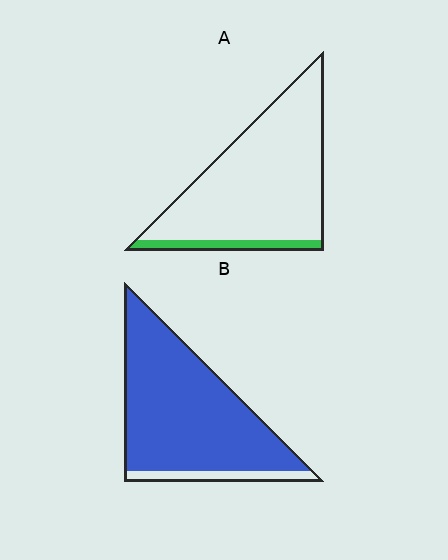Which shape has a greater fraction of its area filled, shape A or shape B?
Shape B.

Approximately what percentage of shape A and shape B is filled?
A is approximately 10% and B is approximately 90%.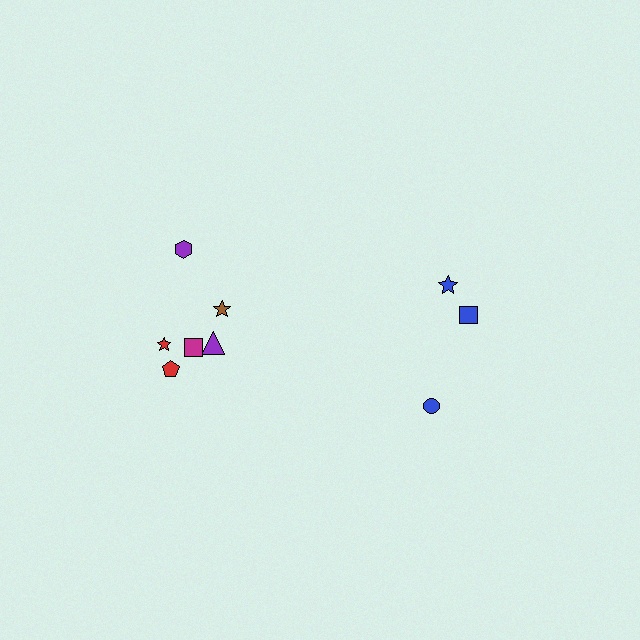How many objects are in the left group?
There are 6 objects.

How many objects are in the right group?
There are 3 objects.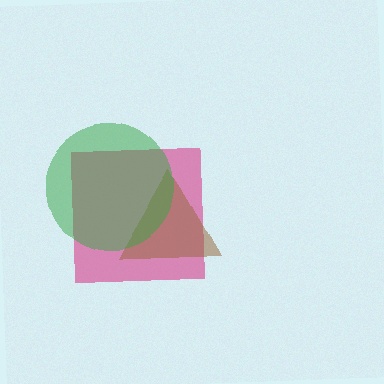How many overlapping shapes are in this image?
There are 3 overlapping shapes in the image.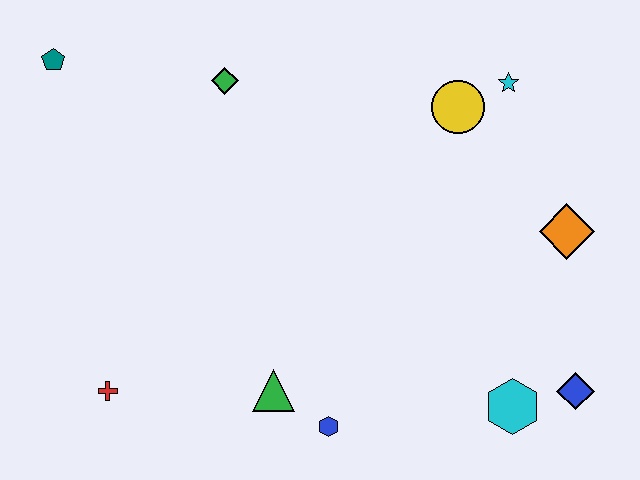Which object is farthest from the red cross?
The cyan star is farthest from the red cross.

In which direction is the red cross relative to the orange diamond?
The red cross is to the left of the orange diamond.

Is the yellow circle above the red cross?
Yes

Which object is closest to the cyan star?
The yellow circle is closest to the cyan star.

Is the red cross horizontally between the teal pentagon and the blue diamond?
Yes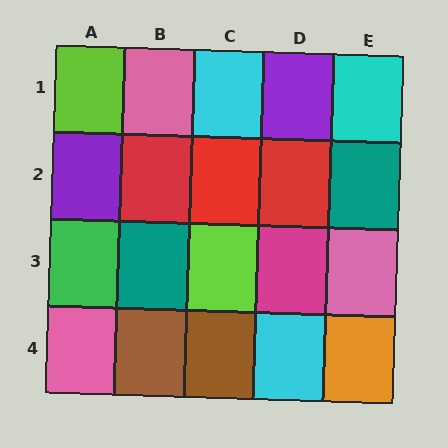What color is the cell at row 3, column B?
Teal.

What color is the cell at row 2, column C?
Red.